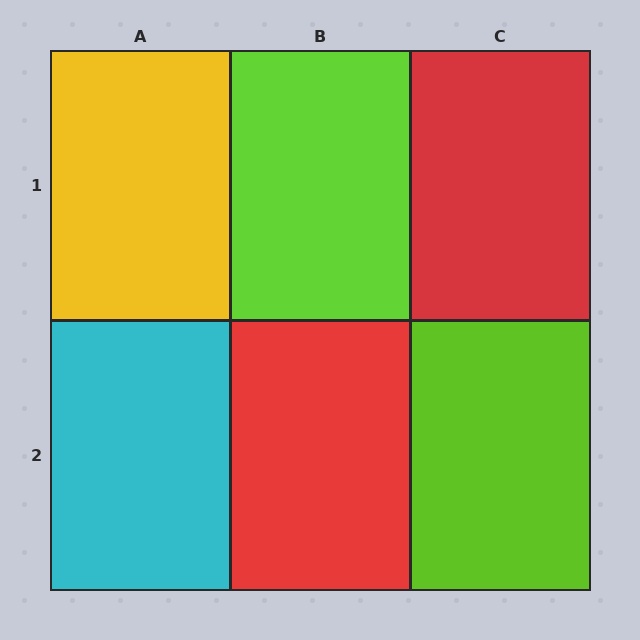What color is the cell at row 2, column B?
Red.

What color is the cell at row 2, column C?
Lime.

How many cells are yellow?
1 cell is yellow.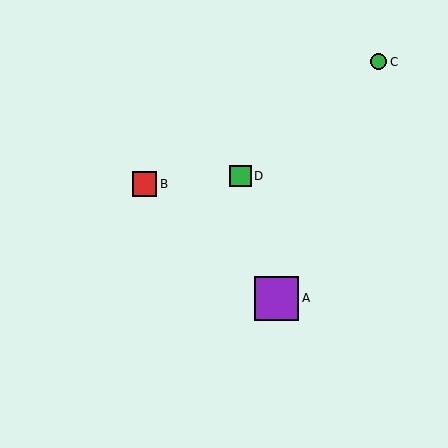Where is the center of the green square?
The center of the green square is at (240, 176).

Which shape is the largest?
The purple square (labeled A) is the largest.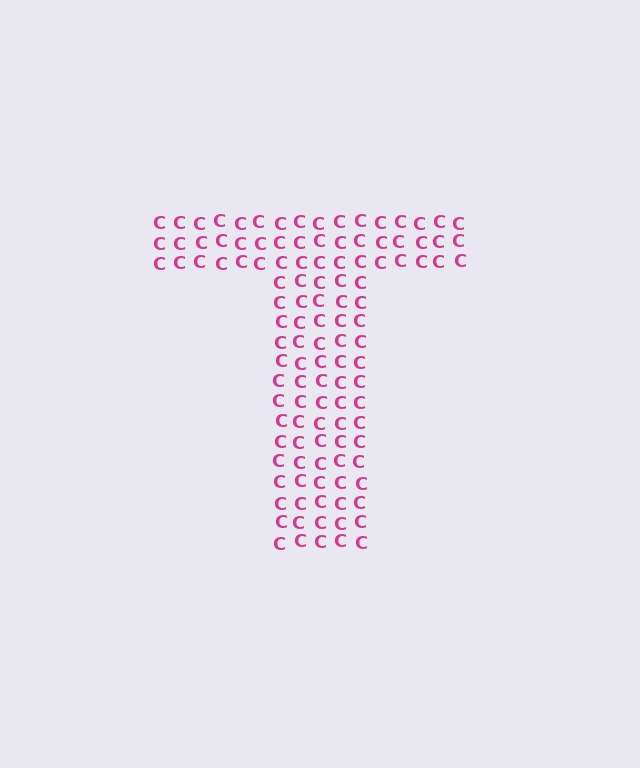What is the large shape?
The large shape is the letter T.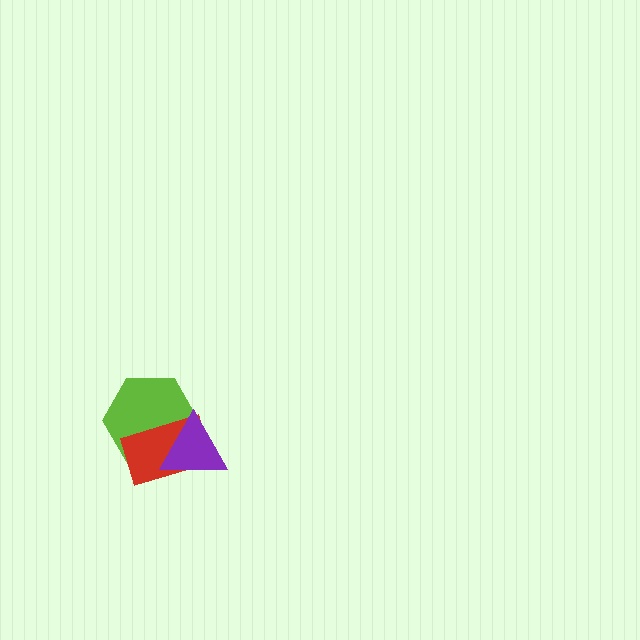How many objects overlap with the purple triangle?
2 objects overlap with the purple triangle.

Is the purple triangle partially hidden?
No, no other shape covers it.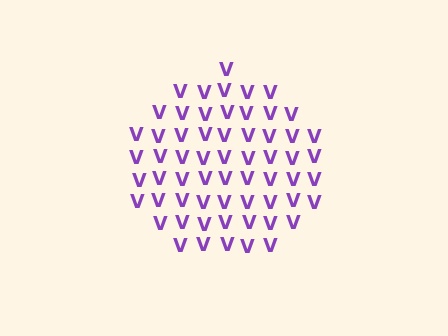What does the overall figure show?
The overall figure shows a circle.